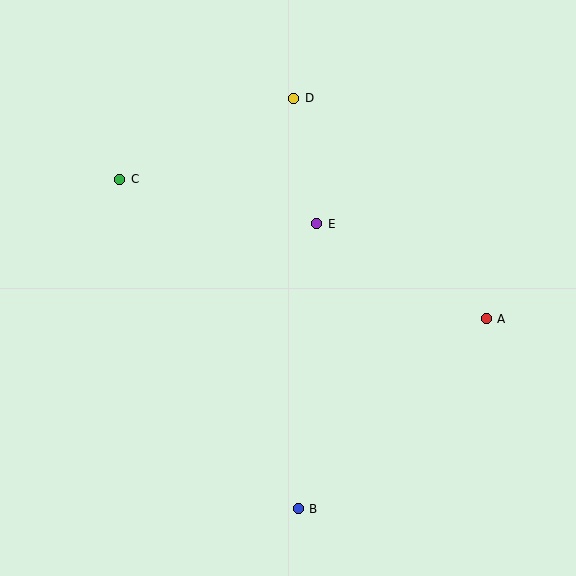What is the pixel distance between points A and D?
The distance between A and D is 293 pixels.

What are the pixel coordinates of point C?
Point C is at (120, 179).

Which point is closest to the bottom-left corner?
Point B is closest to the bottom-left corner.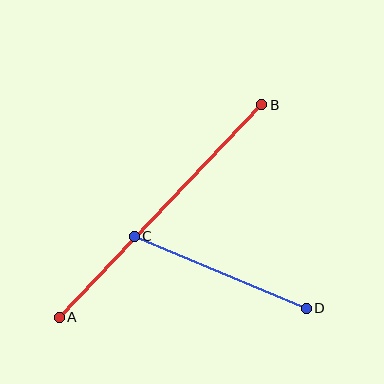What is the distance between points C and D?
The distance is approximately 186 pixels.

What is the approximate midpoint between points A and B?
The midpoint is at approximately (161, 211) pixels.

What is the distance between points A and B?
The distance is approximately 294 pixels.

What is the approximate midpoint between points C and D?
The midpoint is at approximately (220, 272) pixels.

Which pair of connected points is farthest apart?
Points A and B are farthest apart.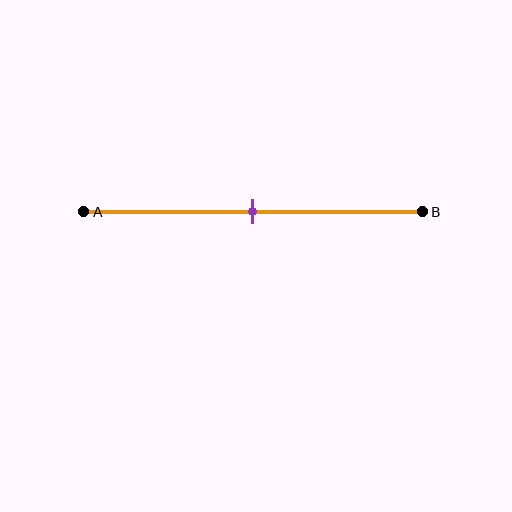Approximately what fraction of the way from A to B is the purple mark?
The purple mark is approximately 50% of the way from A to B.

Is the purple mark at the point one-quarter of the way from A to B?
No, the mark is at about 50% from A, not at the 25% one-quarter point.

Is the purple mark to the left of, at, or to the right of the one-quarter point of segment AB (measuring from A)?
The purple mark is to the right of the one-quarter point of segment AB.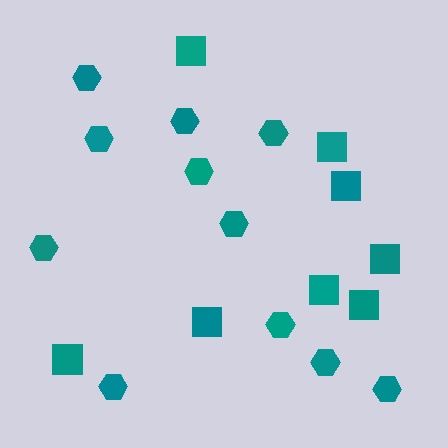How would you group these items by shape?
There are 2 groups: one group of hexagons (11) and one group of squares (8).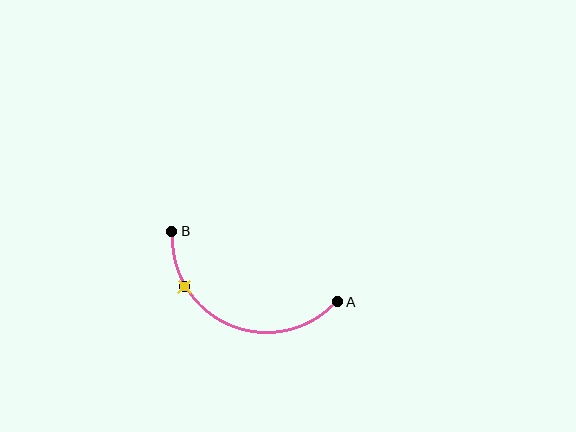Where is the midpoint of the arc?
The arc midpoint is the point on the curve farthest from the straight line joining A and B. It sits below that line.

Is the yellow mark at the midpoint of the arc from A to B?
No. The yellow mark lies on the arc but is closer to endpoint B. The arc midpoint would be at the point on the curve equidistant along the arc from both A and B.